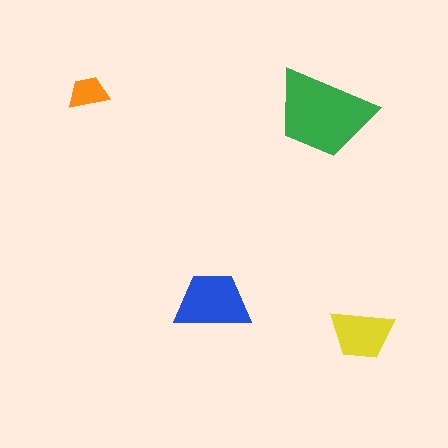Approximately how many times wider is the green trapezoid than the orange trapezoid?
About 2.5 times wider.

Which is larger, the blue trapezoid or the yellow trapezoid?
The blue one.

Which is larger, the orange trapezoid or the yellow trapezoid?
The yellow one.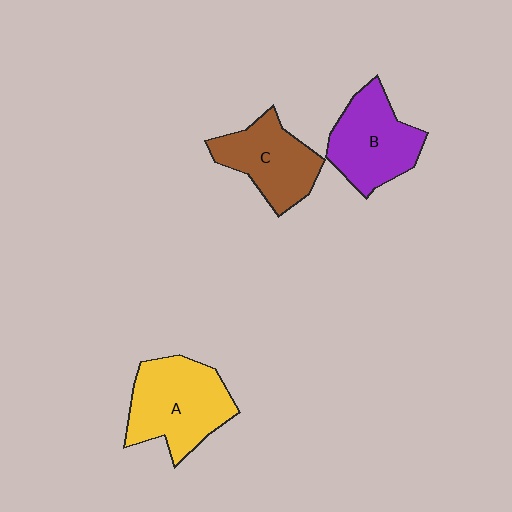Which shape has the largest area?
Shape A (yellow).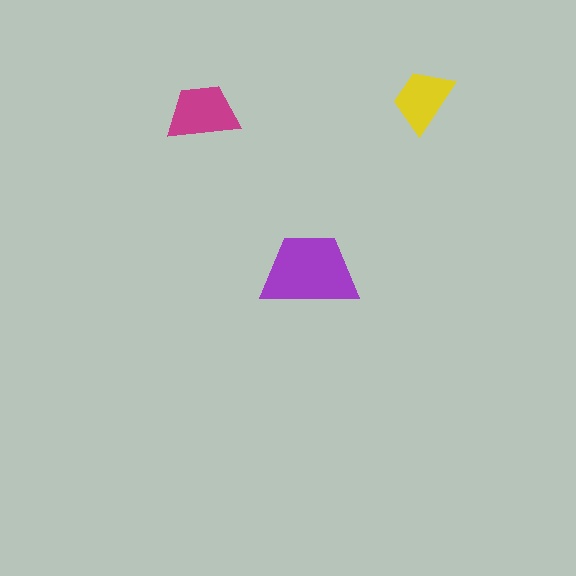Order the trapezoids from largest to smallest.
the purple one, the magenta one, the yellow one.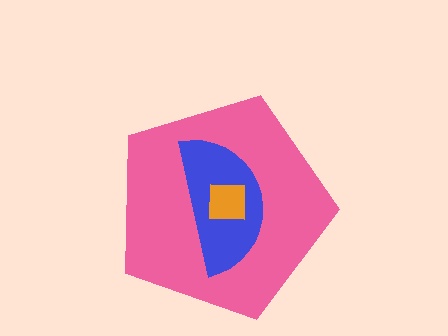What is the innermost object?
The orange square.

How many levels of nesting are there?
3.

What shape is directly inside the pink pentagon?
The blue semicircle.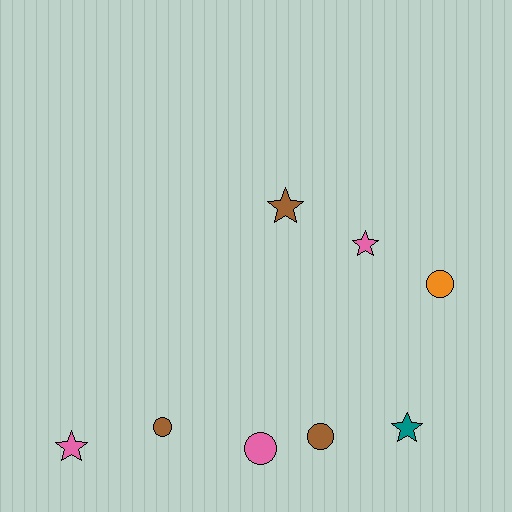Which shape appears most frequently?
Star, with 4 objects.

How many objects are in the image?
There are 8 objects.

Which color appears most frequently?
Brown, with 3 objects.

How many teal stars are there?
There is 1 teal star.